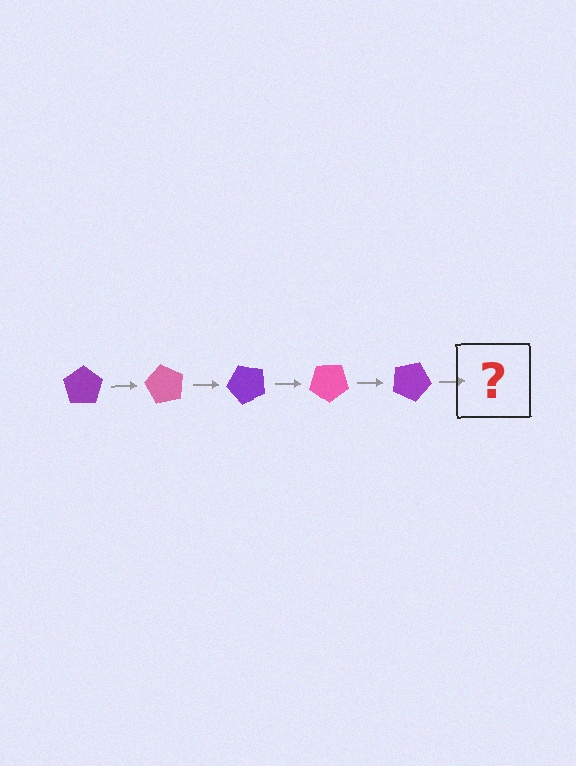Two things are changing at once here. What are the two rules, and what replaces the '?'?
The two rules are that it rotates 60 degrees each step and the color cycles through purple and pink. The '?' should be a pink pentagon, rotated 300 degrees from the start.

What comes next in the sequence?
The next element should be a pink pentagon, rotated 300 degrees from the start.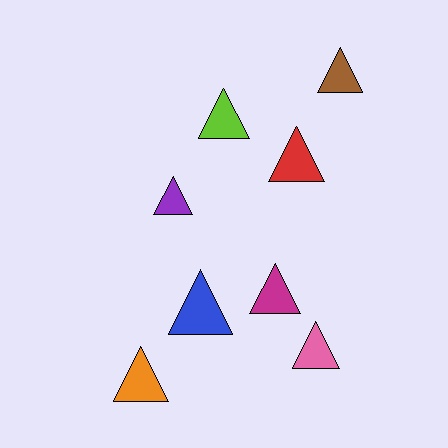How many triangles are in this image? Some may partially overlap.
There are 8 triangles.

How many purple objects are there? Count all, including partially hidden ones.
There is 1 purple object.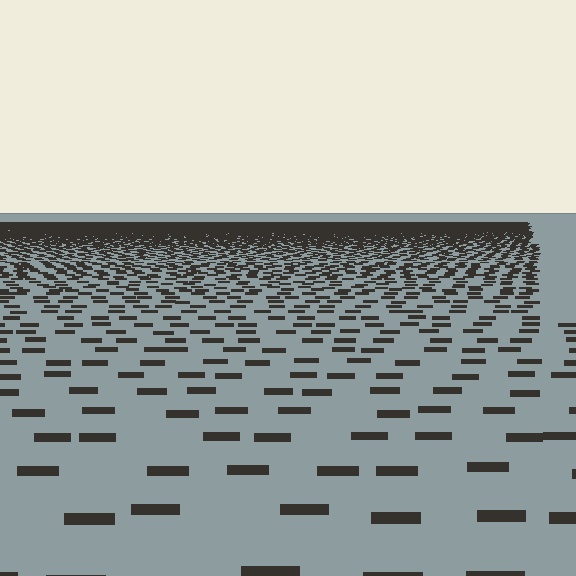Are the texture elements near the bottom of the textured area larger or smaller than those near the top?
Larger. Near the bottom, elements are closer to the viewer and appear at a bigger on-screen size.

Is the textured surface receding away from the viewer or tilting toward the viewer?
The surface is receding away from the viewer. Texture elements get smaller and denser toward the top.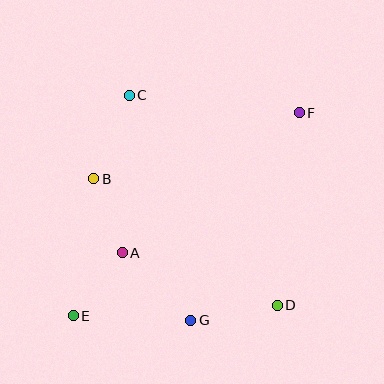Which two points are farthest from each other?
Points E and F are farthest from each other.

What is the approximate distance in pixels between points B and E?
The distance between B and E is approximately 138 pixels.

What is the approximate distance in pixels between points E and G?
The distance between E and G is approximately 118 pixels.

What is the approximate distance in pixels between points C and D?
The distance between C and D is approximately 257 pixels.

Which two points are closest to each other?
Points A and B are closest to each other.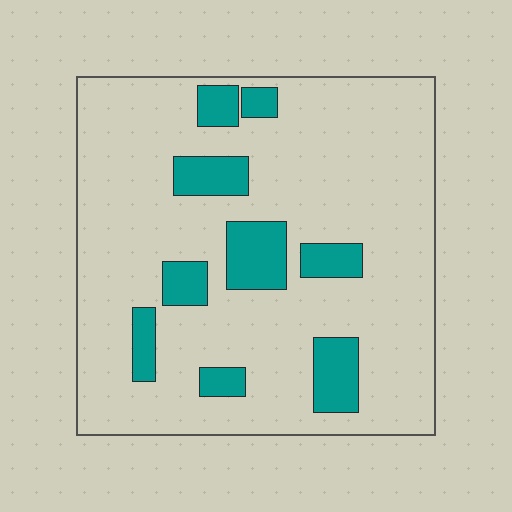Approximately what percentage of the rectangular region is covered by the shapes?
Approximately 15%.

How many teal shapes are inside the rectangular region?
9.